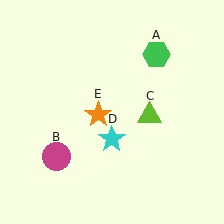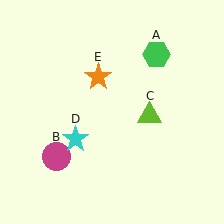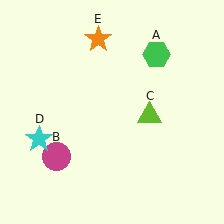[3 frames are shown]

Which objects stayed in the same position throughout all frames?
Green hexagon (object A) and magenta circle (object B) and lime triangle (object C) remained stationary.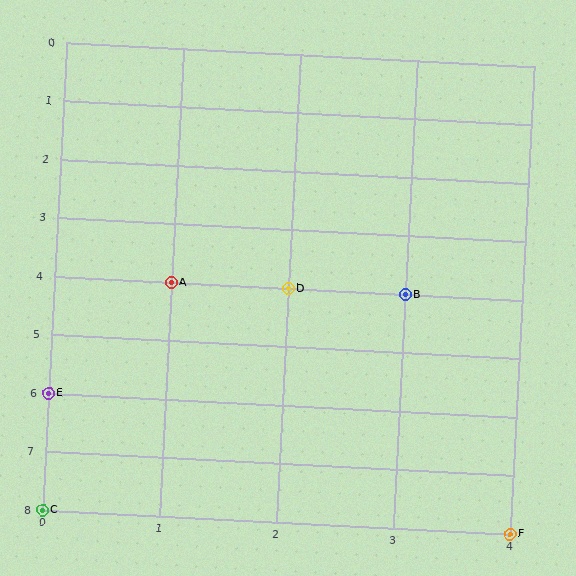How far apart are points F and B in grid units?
Points F and B are 1 column and 4 rows apart (about 4.1 grid units diagonally).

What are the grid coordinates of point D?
Point D is at grid coordinates (2, 4).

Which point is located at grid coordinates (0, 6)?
Point E is at (0, 6).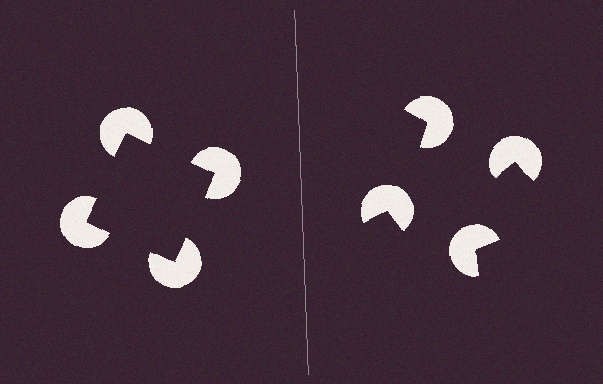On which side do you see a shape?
An illusory square appears on the left side. On the right side the wedge cuts are rotated, so no coherent shape forms.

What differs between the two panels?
The pac-man discs are positioned identically on both sides; only the wedge orientations differ. On the left they align to a square; on the right they are misaligned.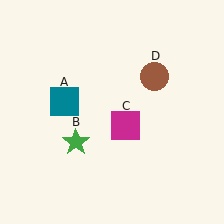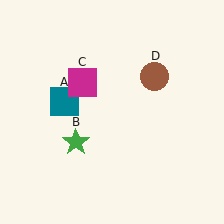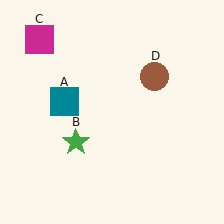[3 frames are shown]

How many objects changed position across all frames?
1 object changed position: magenta square (object C).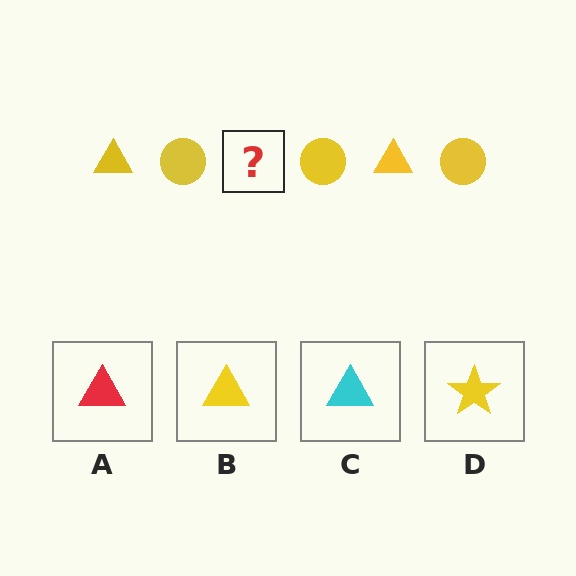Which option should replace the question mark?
Option B.